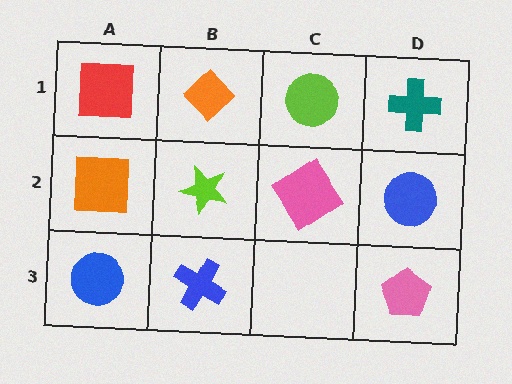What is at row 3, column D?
A pink pentagon.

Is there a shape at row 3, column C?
No, that cell is empty.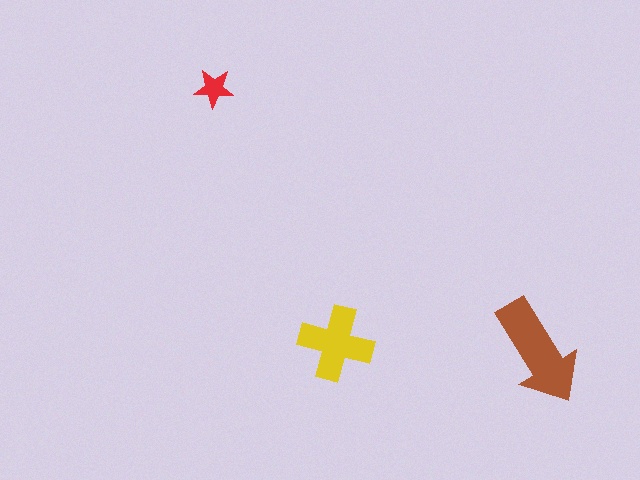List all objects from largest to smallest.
The brown arrow, the yellow cross, the red star.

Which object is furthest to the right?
The brown arrow is rightmost.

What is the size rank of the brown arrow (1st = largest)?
1st.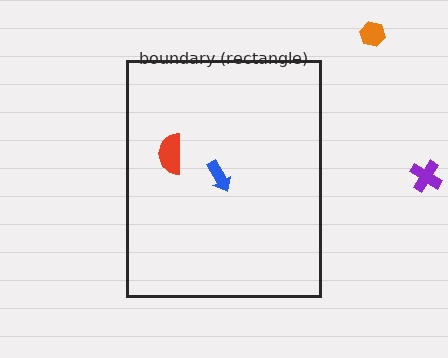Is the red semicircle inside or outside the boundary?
Inside.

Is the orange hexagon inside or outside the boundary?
Outside.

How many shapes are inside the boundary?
2 inside, 2 outside.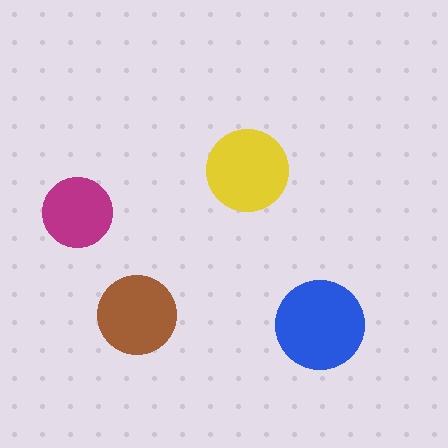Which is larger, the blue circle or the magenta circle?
The blue one.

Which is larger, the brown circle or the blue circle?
The blue one.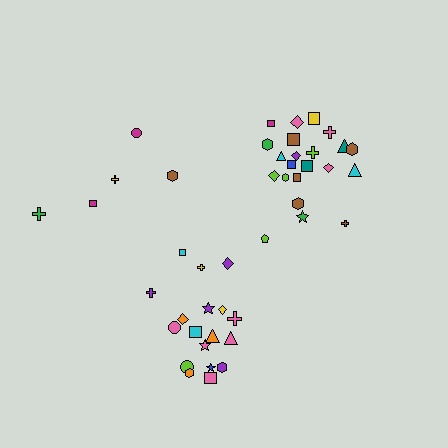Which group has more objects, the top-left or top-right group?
The top-right group.